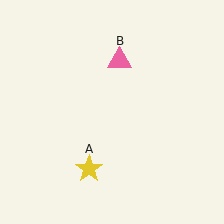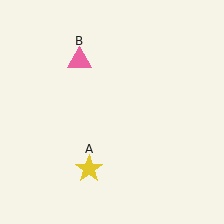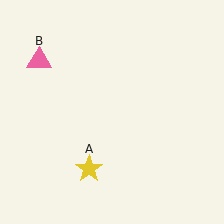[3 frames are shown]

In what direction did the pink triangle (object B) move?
The pink triangle (object B) moved left.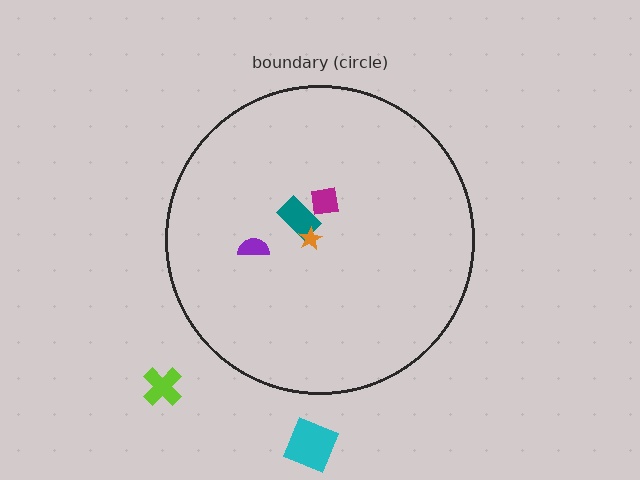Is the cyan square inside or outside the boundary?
Outside.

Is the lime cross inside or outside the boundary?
Outside.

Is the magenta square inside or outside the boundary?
Inside.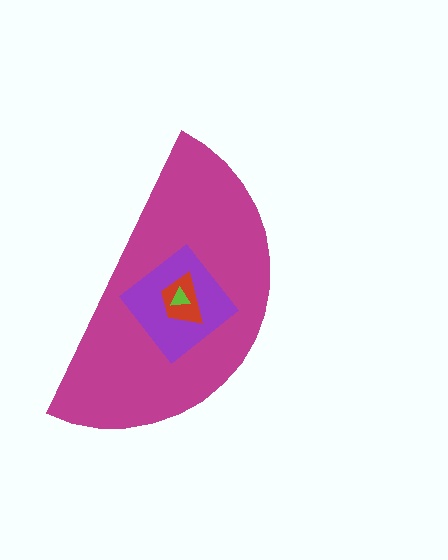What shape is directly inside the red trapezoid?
The lime triangle.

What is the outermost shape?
The magenta semicircle.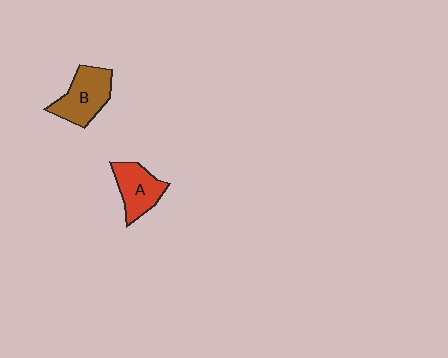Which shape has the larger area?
Shape B (brown).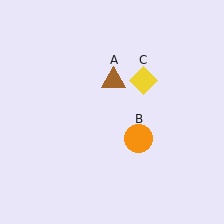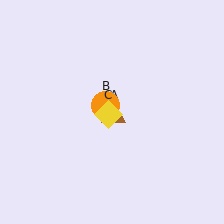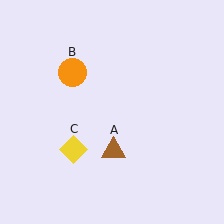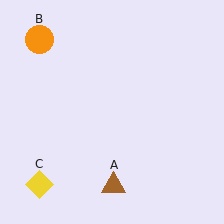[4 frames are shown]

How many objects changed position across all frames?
3 objects changed position: brown triangle (object A), orange circle (object B), yellow diamond (object C).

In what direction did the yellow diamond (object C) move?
The yellow diamond (object C) moved down and to the left.